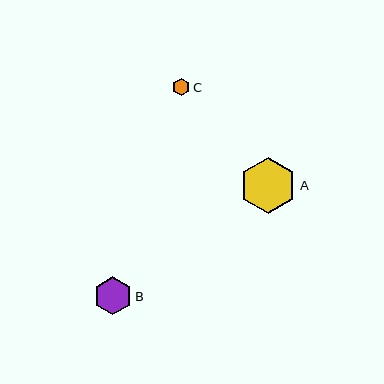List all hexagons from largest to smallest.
From largest to smallest: A, B, C.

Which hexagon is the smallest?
Hexagon C is the smallest with a size of approximately 18 pixels.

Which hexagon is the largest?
Hexagon A is the largest with a size of approximately 57 pixels.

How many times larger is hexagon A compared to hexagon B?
Hexagon A is approximately 1.5 times the size of hexagon B.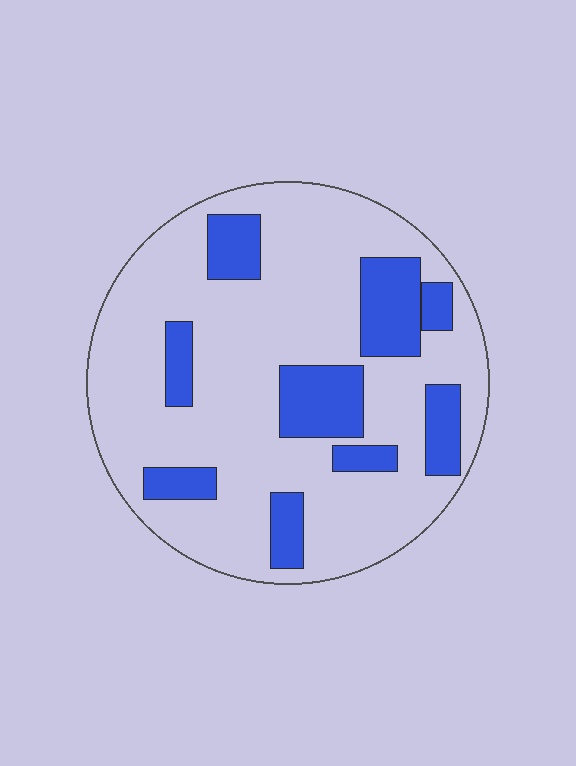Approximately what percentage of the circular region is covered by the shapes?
Approximately 25%.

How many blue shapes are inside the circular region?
9.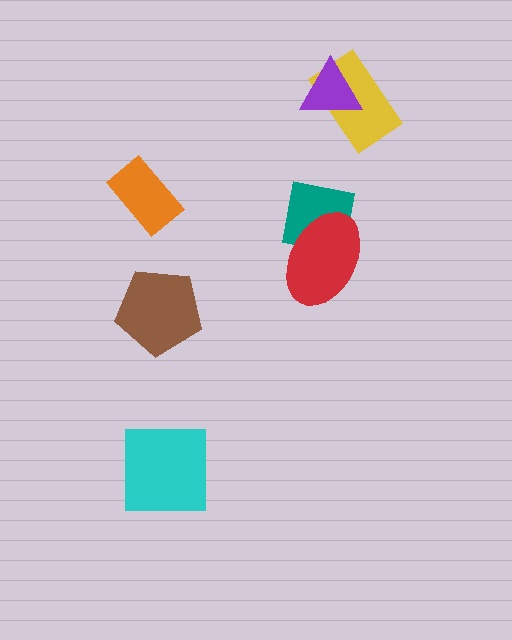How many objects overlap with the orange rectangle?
0 objects overlap with the orange rectangle.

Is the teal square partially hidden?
Yes, it is partially covered by another shape.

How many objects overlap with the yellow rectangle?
1 object overlaps with the yellow rectangle.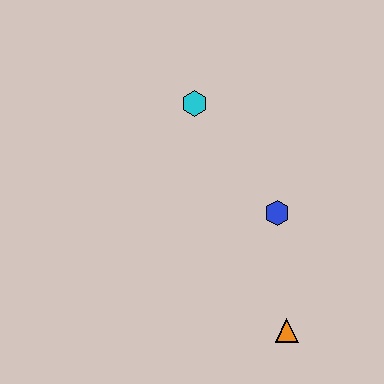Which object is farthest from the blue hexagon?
The cyan hexagon is farthest from the blue hexagon.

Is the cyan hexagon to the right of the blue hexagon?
No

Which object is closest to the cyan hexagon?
The blue hexagon is closest to the cyan hexagon.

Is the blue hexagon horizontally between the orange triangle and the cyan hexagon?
Yes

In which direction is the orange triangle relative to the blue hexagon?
The orange triangle is below the blue hexagon.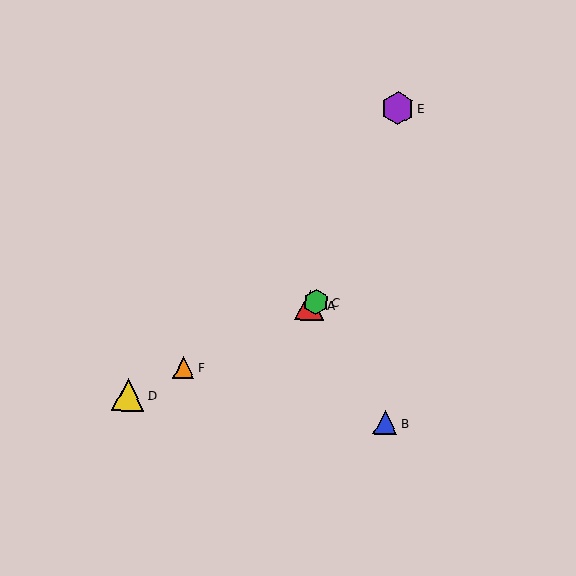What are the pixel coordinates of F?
Object F is at (184, 367).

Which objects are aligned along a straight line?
Objects A, C, D, F are aligned along a straight line.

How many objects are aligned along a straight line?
4 objects (A, C, D, F) are aligned along a straight line.